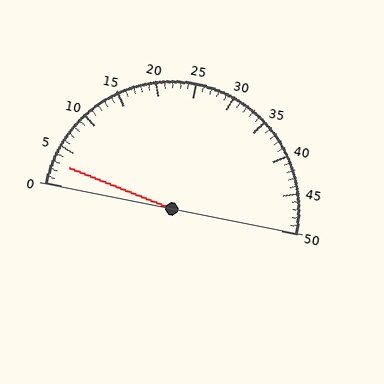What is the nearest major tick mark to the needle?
The nearest major tick mark is 5.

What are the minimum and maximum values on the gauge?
The gauge ranges from 0 to 50.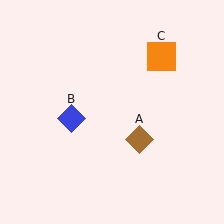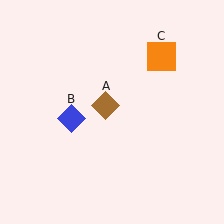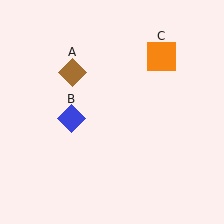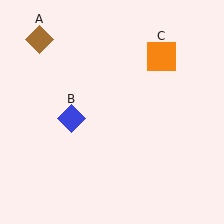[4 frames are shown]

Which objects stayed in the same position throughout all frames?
Blue diamond (object B) and orange square (object C) remained stationary.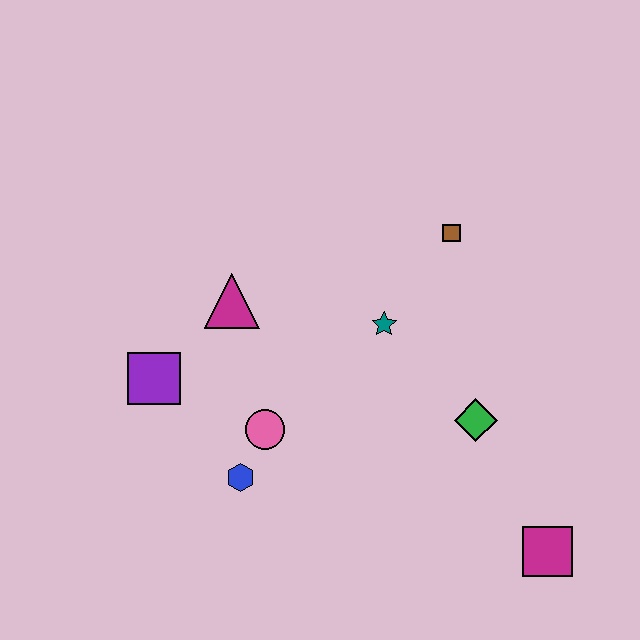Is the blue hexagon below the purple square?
Yes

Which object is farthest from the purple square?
The magenta square is farthest from the purple square.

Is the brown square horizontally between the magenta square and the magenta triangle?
Yes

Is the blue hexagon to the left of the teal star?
Yes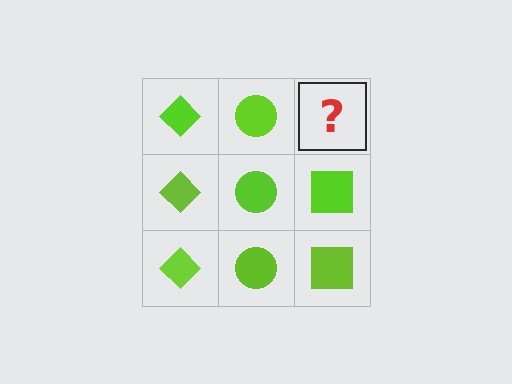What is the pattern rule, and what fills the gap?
The rule is that each column has a consistent shape. The gap should be filled with a lime square.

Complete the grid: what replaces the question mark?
The question mark should be replaced with a lime square.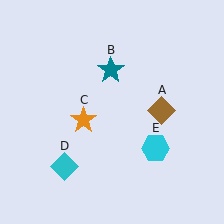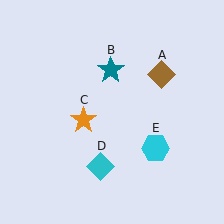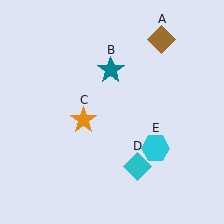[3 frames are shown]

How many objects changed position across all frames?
2 objects changed position: brown diamond (object A), cyan diamond (object D).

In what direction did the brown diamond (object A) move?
The brown diamond (object A) moved up.